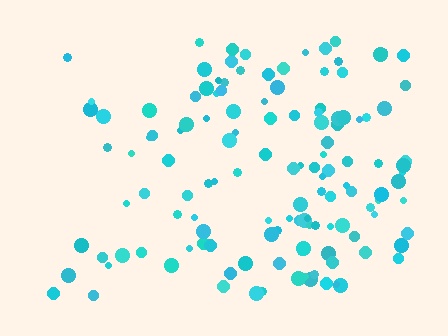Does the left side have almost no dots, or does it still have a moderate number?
Still a moderate number, just noticeably fewer than the right.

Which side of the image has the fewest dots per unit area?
The left.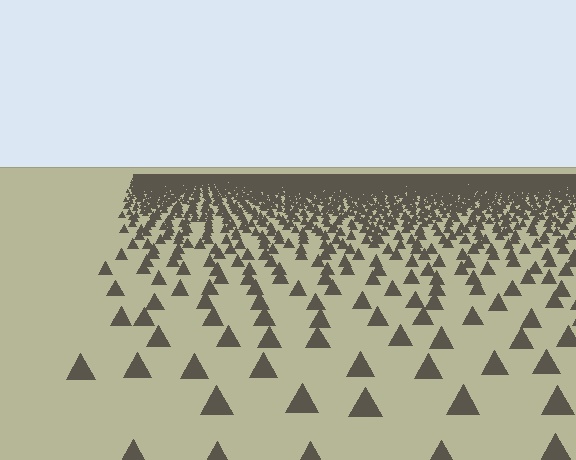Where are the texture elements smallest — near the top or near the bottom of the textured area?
Near the top.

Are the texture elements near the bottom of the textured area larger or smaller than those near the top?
Larger. Near the bottom, elements are closer to the viewer and appear at a bigger on-screen size.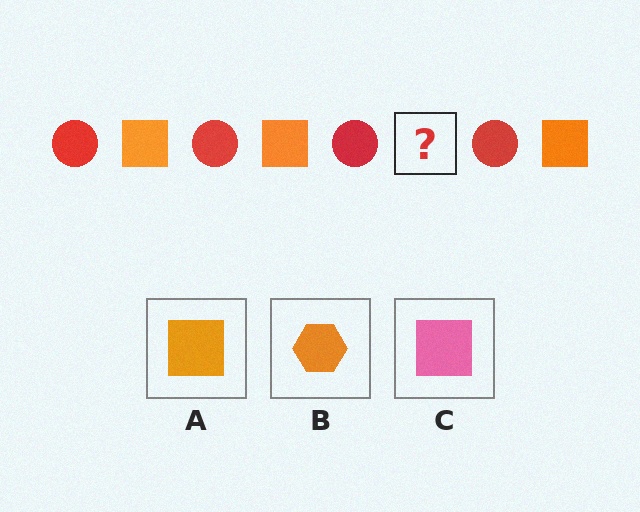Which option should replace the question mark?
Option A.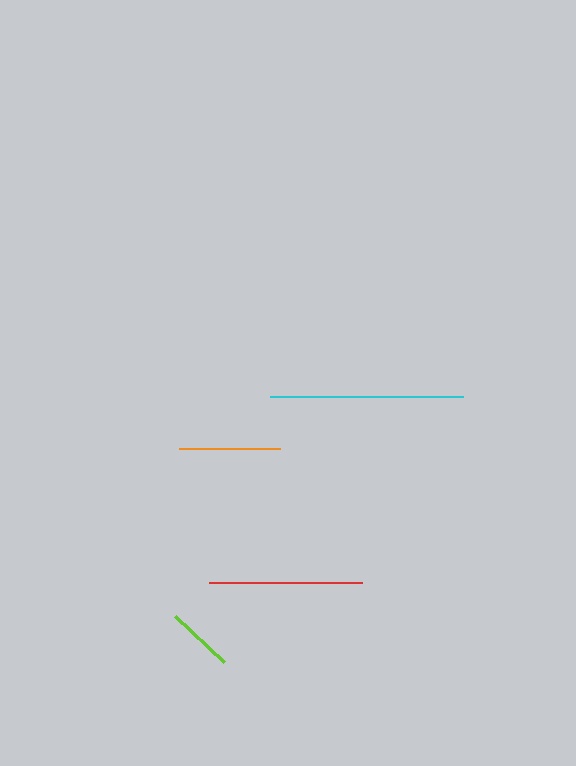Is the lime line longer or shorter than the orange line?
The orange line is longer than the lime line.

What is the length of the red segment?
The red segment is approximately 153 pixels long.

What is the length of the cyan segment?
The cyan segment is approximately 194 pixels long.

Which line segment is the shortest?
The lime line is the shortest at approximately 67 pixels.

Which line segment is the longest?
The cyan line is the longest at approximately 194 pixels.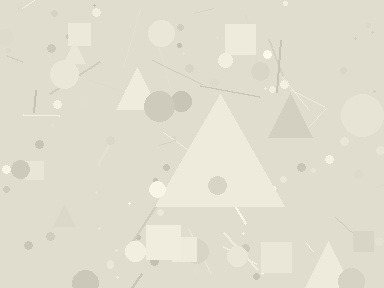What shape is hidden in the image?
A triangle is hidden in the image.